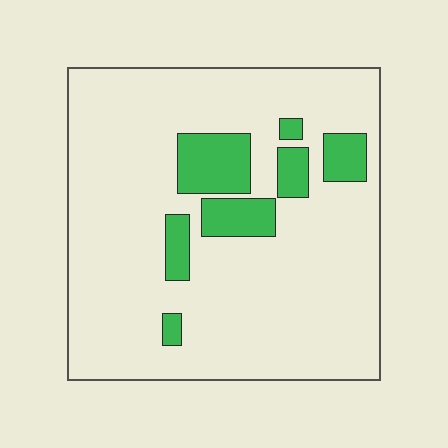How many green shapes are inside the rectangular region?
7.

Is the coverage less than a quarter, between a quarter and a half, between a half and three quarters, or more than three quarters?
Less than a quarter.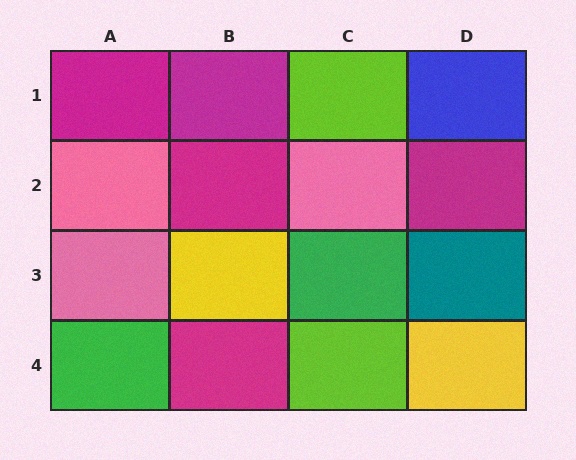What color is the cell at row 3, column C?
Green.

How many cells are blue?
1 cell is blue.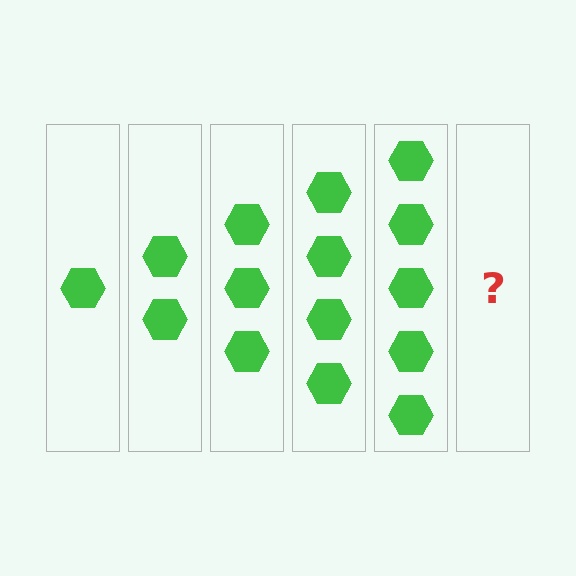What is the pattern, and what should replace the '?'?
The pattern is that each step adds one more hexagon. The '?' should be 6 hexagons.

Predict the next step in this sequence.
The next step is 6 hexagons.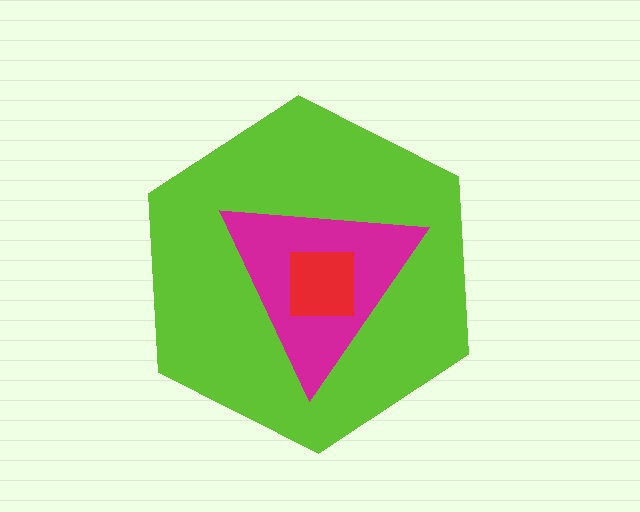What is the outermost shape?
The lime hexagon.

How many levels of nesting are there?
3.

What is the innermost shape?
The red square.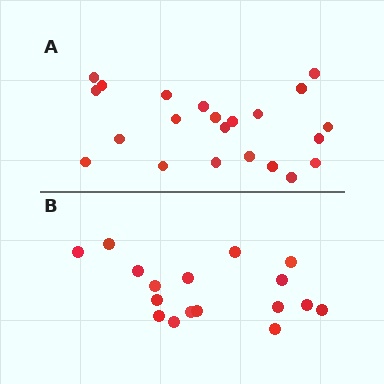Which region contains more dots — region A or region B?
Region A (the top region) has more dots.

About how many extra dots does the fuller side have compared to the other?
Region A has about 5 more dots than region B.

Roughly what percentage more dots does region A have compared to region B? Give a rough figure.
About 30% more.